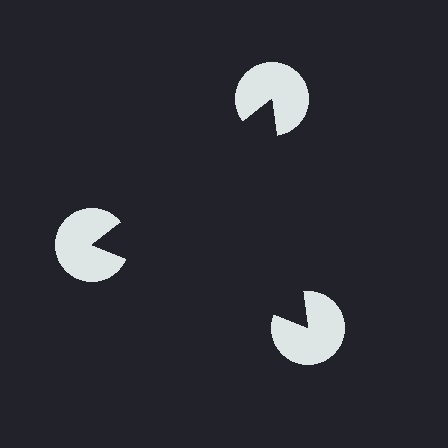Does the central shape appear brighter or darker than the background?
It typically appears slightly darker than the background, even though no actual brightness change is drawn.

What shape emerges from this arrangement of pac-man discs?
An illusory triangle — its edges are inferred from the aligned wedge cuts in the pac-man discs, not physically drawn.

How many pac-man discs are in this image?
There are 3 — one at each vertex of the illusory triangle.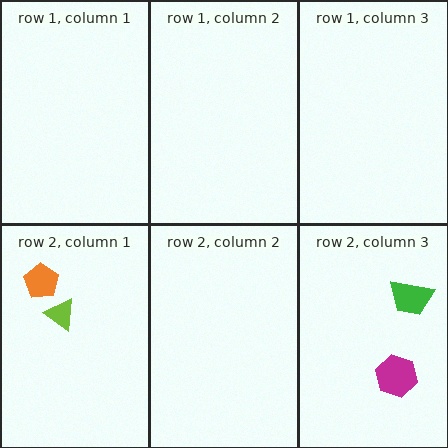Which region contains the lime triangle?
The row 2, column 1 region.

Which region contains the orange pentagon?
The row 2, column 1 region.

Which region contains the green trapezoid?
The row 2, column 3 region.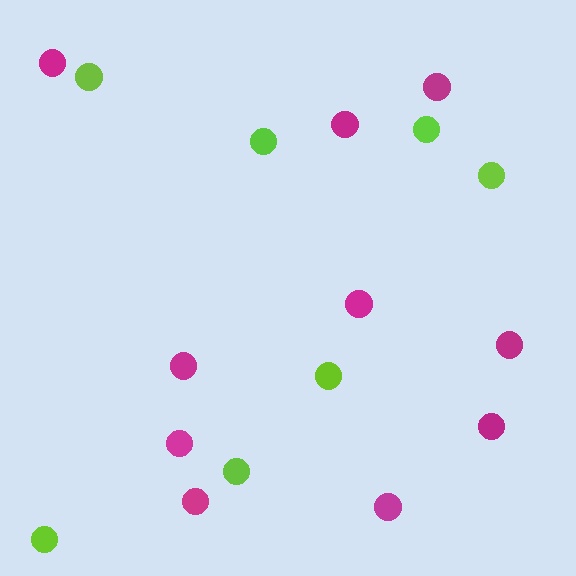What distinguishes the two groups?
There are 2 groups: one group of magenta circles (10) and one group of lime circles (7).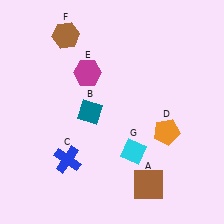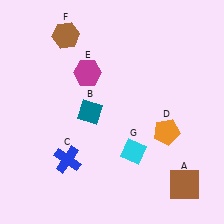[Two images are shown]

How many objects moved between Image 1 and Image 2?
1 object moved between the two images.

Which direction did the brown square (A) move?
The brown square (A) moved right.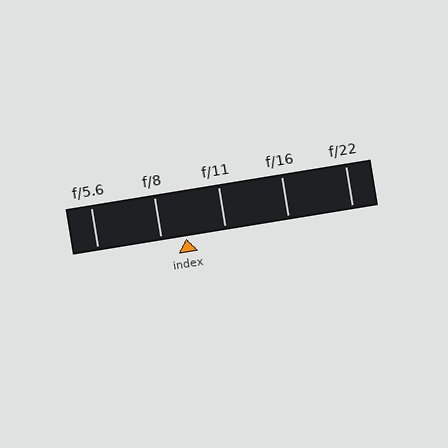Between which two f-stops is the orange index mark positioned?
The index mark is between f/8 and f/11.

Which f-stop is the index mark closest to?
The index mark is closest to f/8.